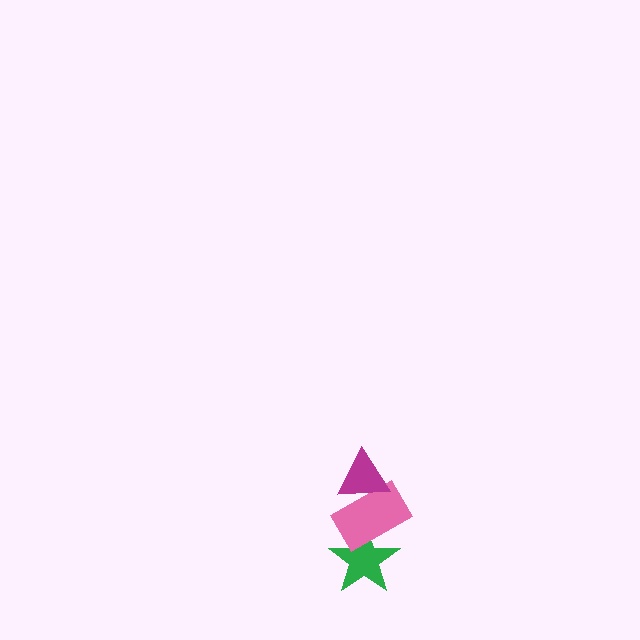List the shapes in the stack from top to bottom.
From top to bottom: the magenta triangle, the pink rectangle, the green star.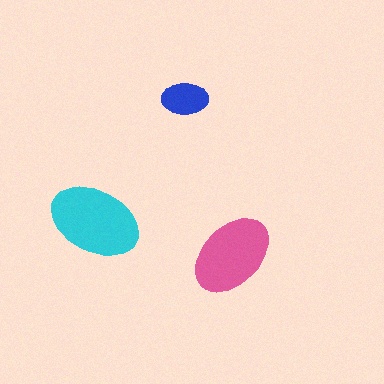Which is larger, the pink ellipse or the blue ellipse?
The pink one.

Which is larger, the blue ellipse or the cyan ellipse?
The cyan one.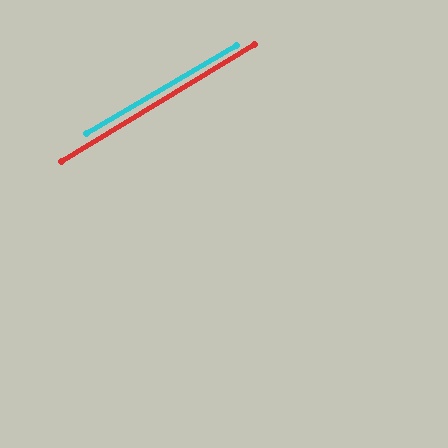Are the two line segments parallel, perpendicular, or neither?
Parallel — their directions differ by only 0.4°.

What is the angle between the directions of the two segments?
Approximately 0 degrees.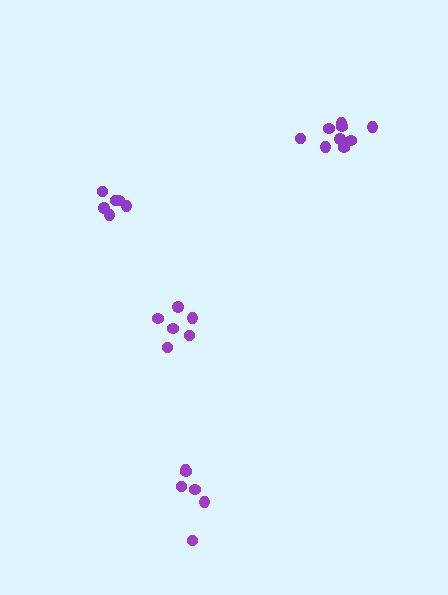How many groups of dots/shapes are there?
There are 4 groups.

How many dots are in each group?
Group 1: 6 dots, Group 2: 6 dots, Group 3: 10 dots, Group 4: 6 dots (28 total).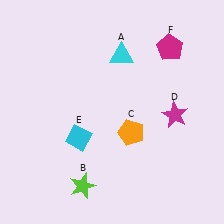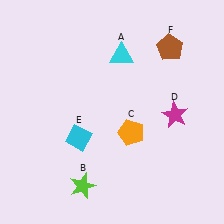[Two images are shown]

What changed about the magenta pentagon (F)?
In Image 1, F is magenta. In Image 2, it changed to brown.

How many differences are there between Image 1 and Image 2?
There is 1 difference between the two images.